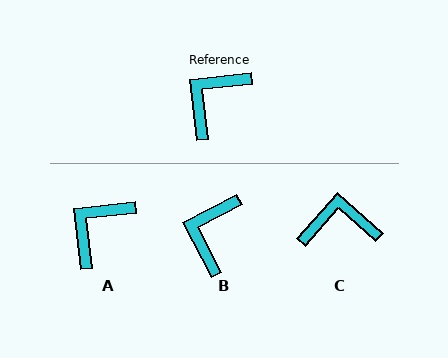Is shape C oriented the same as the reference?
No, it is off by about 48 degrees.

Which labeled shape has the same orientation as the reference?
A.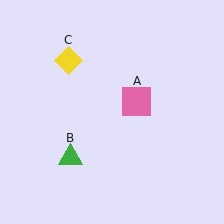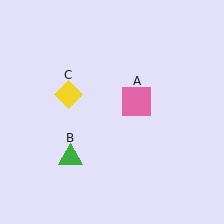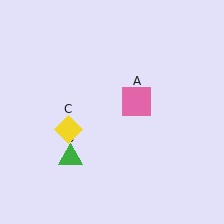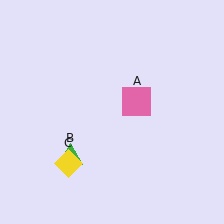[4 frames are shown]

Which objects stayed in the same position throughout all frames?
Pink square (object A) and green triangle (object B) remained stationary.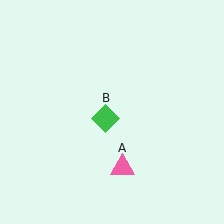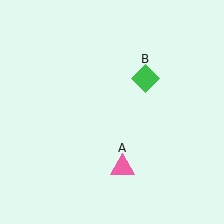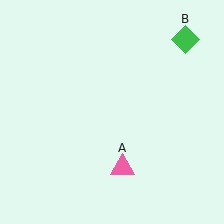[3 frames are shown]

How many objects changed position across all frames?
1 object changed position: green diamond (object B).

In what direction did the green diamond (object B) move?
The green diamond (object B) moved up and to the right.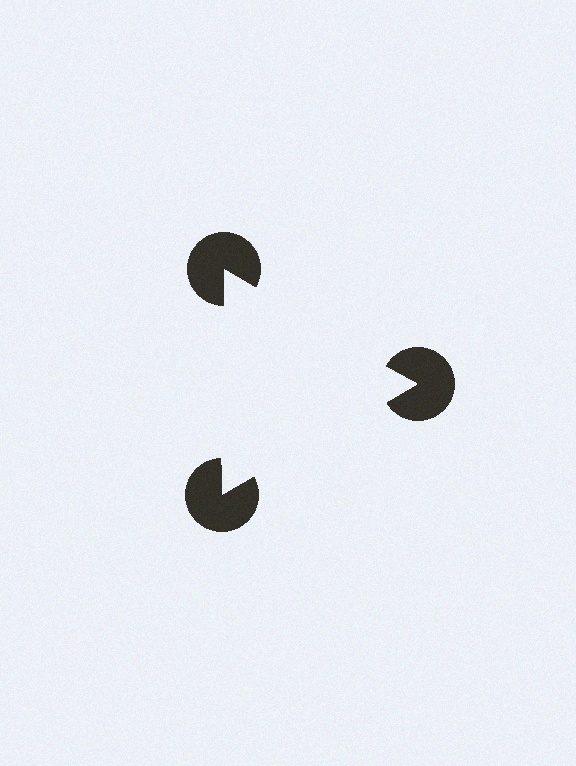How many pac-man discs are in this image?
There are 3 — one at each vertex of the illusory triangle.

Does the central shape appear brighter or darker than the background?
It typically appears slightly brighter than the background, even though no actual brightness change is drawn.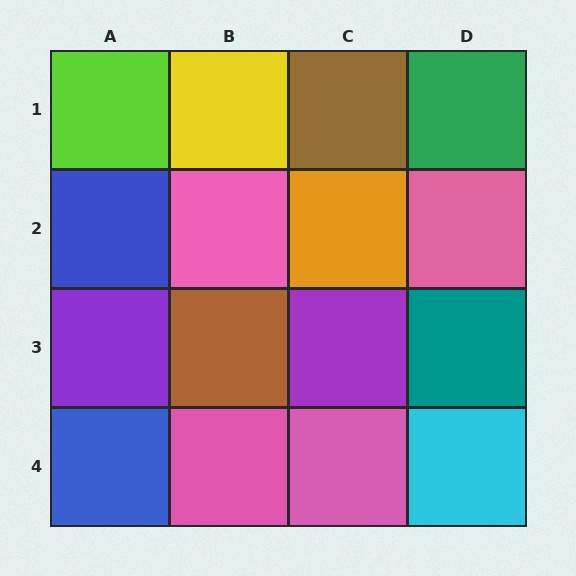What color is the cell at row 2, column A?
Blue.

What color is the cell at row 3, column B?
Brown.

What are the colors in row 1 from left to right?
Lime, yellow, brown, green.